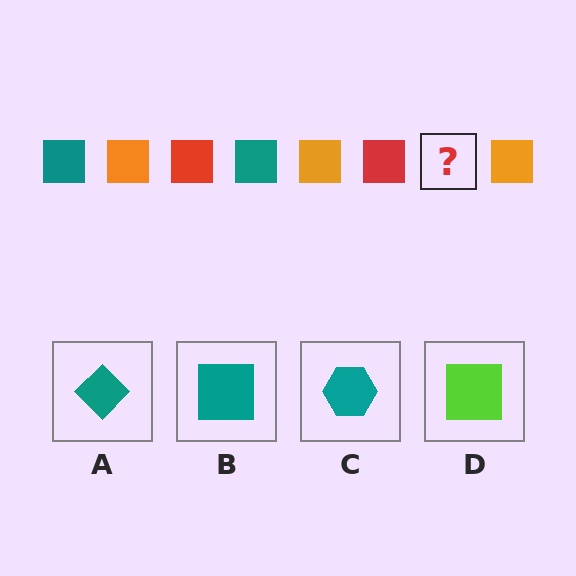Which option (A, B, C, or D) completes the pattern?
B.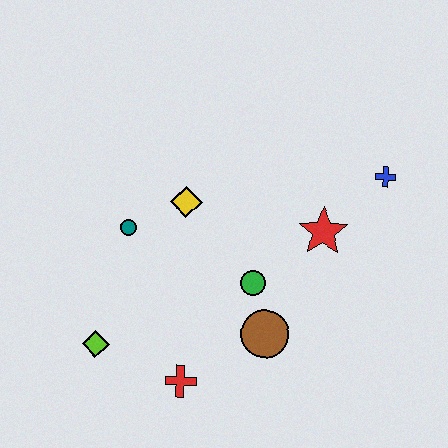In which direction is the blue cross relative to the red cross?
The blue cross is above the red cross.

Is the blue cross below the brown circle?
No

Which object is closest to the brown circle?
The green circle is closest to the brown circle.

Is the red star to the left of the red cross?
No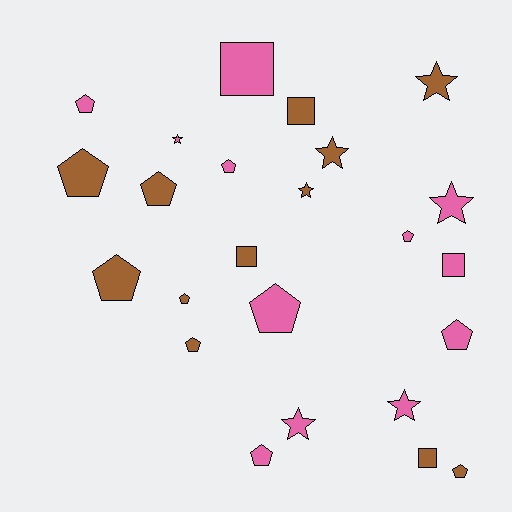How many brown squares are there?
There are 3 brown squares.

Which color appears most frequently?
Brown, with 12 objects.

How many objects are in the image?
There are 24 objects.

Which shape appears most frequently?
Pentagon, with 12 objects.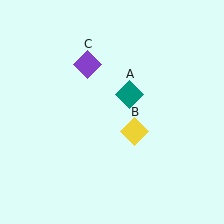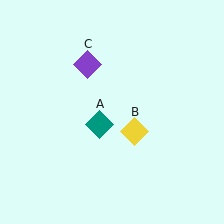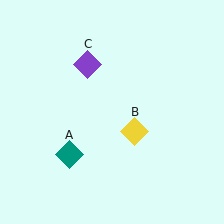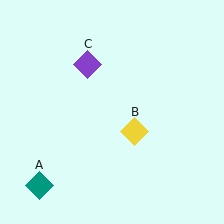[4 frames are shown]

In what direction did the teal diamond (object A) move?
The teal diamond (object A) moved down and to the left.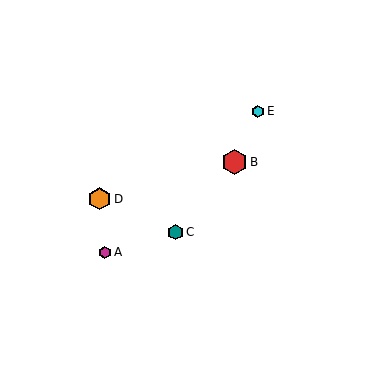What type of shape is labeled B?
Shape B is a red hexagon.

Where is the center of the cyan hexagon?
The center of the cyan hexagon is at (258, 111).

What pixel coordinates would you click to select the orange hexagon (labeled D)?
Click at (100, 199) to select the orange hexagon D.